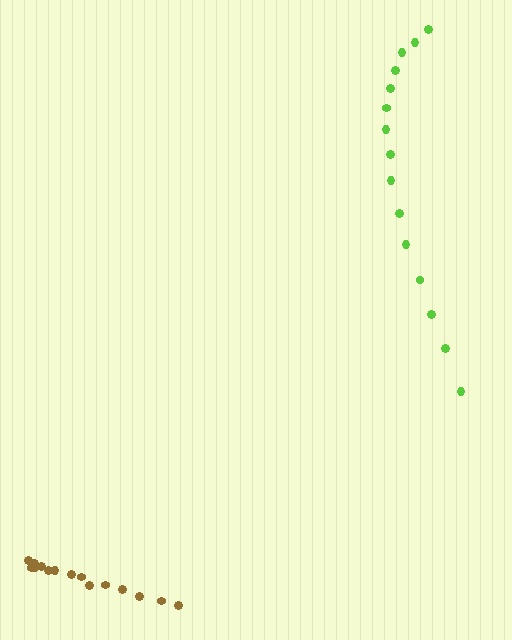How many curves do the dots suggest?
There are 2 distinct paths.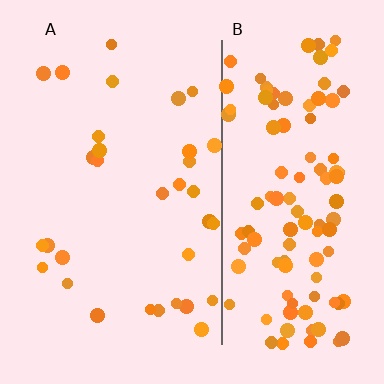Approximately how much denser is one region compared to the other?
Approximately 3.6× — region B over region A.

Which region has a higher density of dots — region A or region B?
B (the right).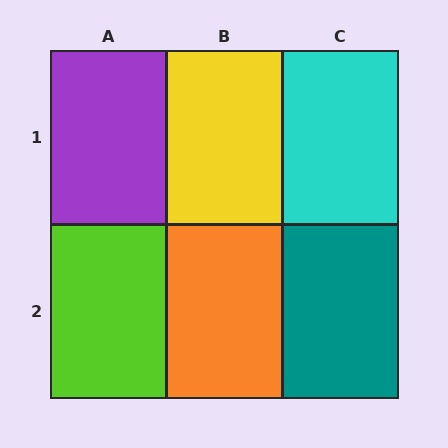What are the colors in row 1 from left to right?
Purple, yellow, cyan.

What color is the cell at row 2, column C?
Teal.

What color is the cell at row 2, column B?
Orange.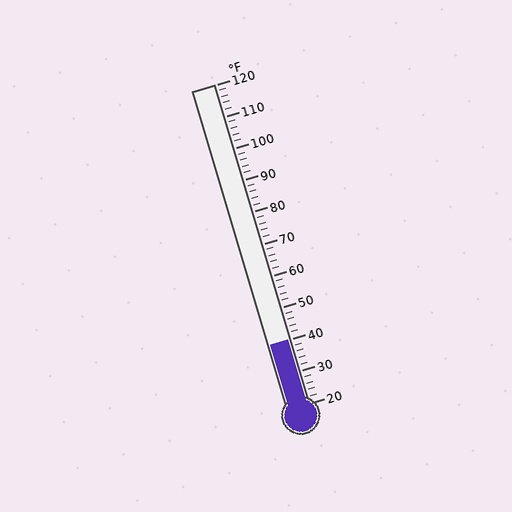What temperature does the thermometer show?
The thermometer shows approximately 40°F.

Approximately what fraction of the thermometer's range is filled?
The thermometer is filled to approximately 20% of its range.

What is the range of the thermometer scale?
The thermometer scale ranges from 20°F to 120°F.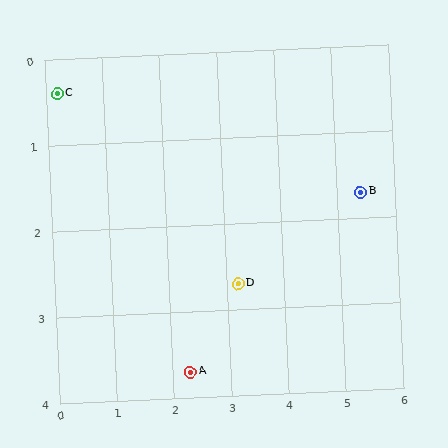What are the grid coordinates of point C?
Point C is at approximately (0.2, 0.4).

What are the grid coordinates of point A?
Point A is at approximately (2.3, 3.7).